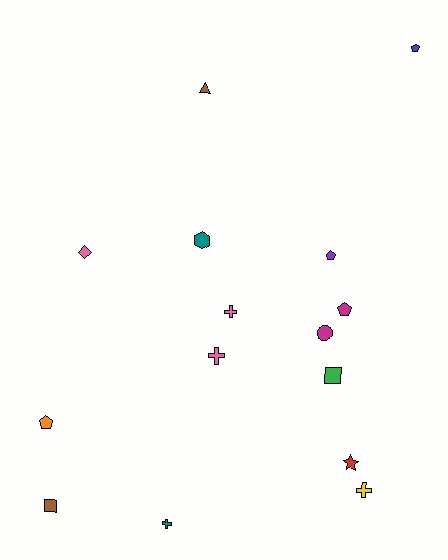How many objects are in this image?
There are 15 objects.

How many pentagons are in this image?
There are 4 pentagons.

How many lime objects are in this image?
There are no lime objects.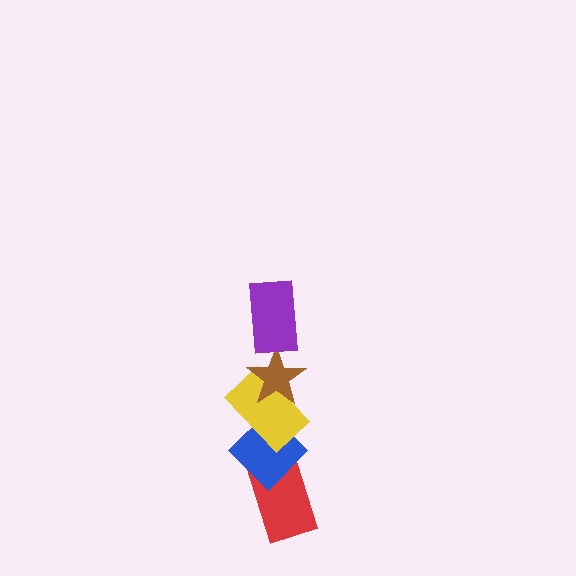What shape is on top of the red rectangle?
The blue diamond is on top of the red rectangle.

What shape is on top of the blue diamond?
The yellow rectangle is on top of the blue diamond.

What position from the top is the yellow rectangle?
The yellow rectangle is 3rd from the top.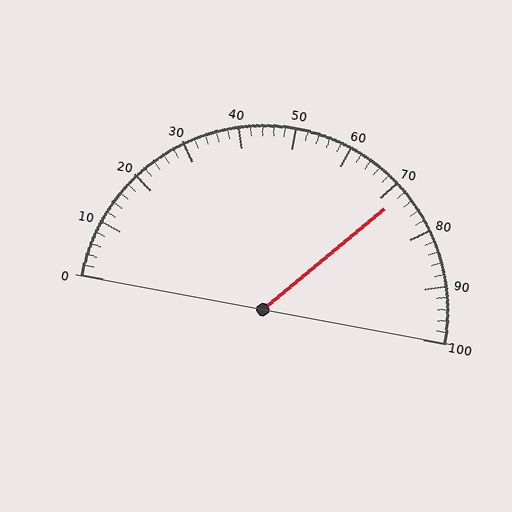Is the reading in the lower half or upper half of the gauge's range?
The reading is in the upper half of the range (0 to 100).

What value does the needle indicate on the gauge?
The needle indicates approximately 72.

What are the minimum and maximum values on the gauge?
The gauge ranges from 0 to 100.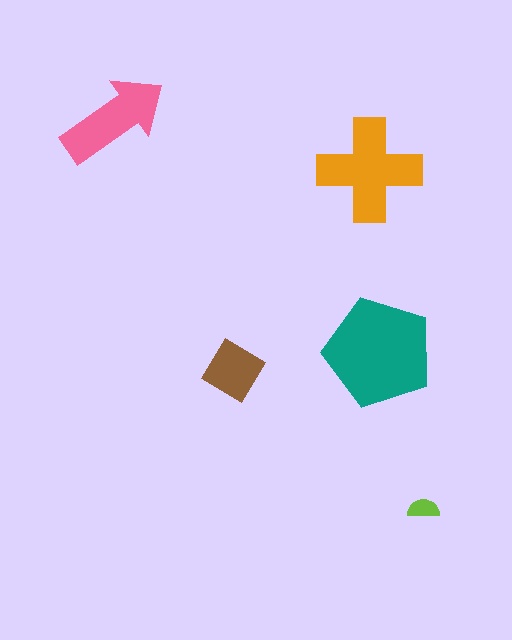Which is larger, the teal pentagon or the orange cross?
The teal pentagon.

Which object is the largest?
The teal pentagon.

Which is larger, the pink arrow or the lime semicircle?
The pink arrow.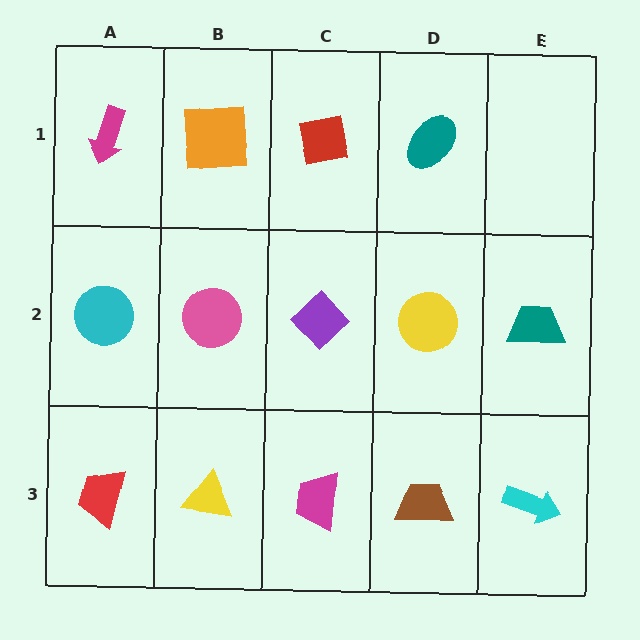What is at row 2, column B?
A pink circle.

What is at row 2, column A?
A cyan circle.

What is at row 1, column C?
A red square.